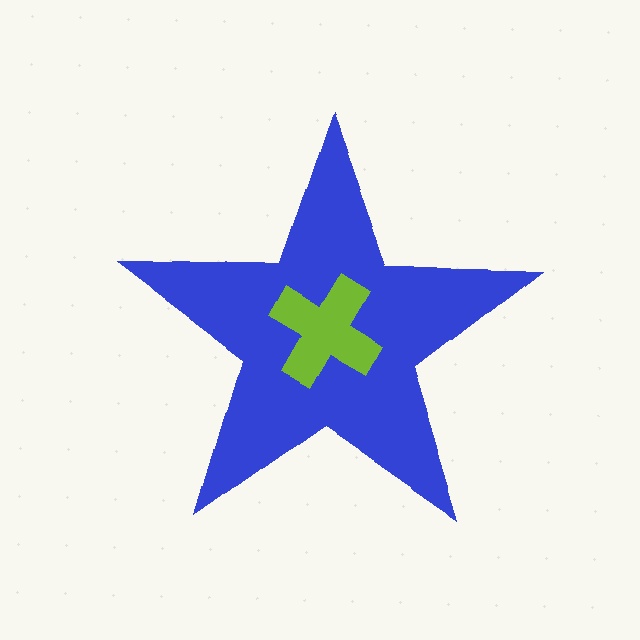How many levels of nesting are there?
2.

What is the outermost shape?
The blue star.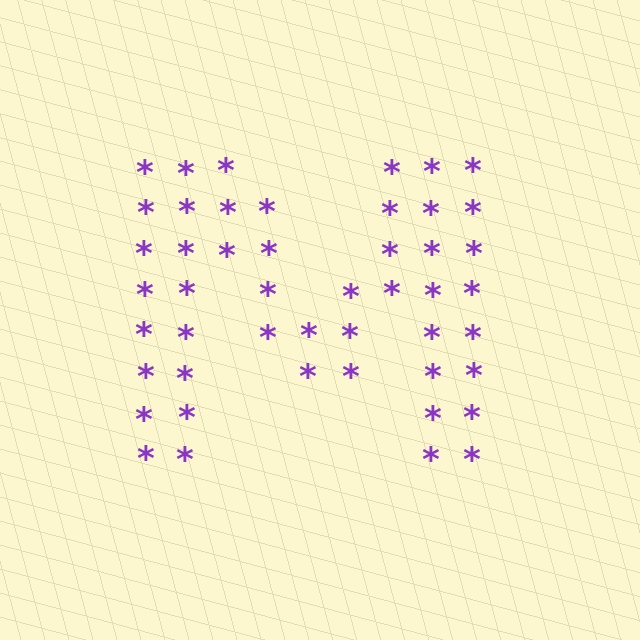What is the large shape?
The large shape is the letter M.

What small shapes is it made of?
It is made of small asterisks.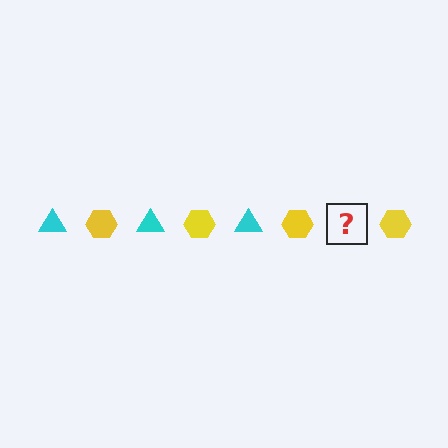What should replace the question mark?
The question mark should be replaced with a cyan triangle.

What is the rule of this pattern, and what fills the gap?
The rule is that the pattern alternates between cyan triangle and yellow hexagon. The gap should be filled with a cyan triangle.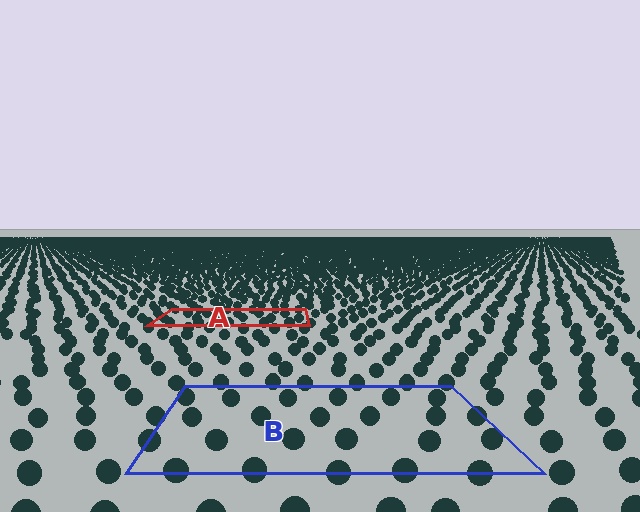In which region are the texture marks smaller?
The texture marks are smaller in region A, because it is farther away.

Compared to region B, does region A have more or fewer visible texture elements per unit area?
Region A has more texture elements per unit area — they are packed more densely because it is farther away.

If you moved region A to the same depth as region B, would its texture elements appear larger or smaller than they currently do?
They would appear larger. At a closer depth, the same texture elements are projected at a bigger on-screen size.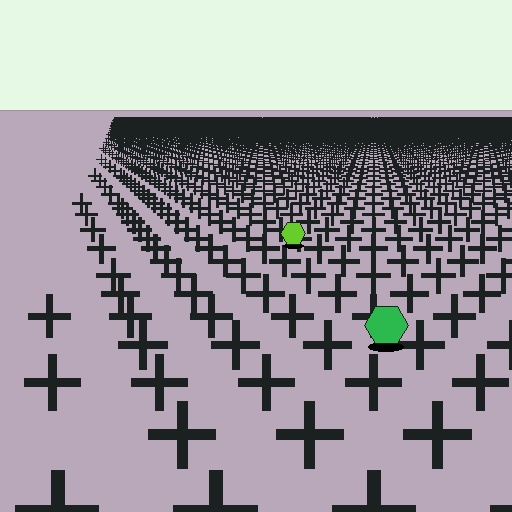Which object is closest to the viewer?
The green hexagon is closest. The texture marks near it are larger and more spread out.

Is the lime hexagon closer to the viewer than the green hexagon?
No. The green hexagon is closer — you can tell from the texture gradient: the ground texture is coarser near it.